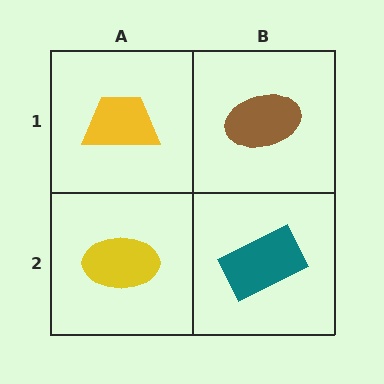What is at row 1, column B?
A brown ellipse.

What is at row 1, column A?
A yellow trapezoid.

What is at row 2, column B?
A teal rectangle.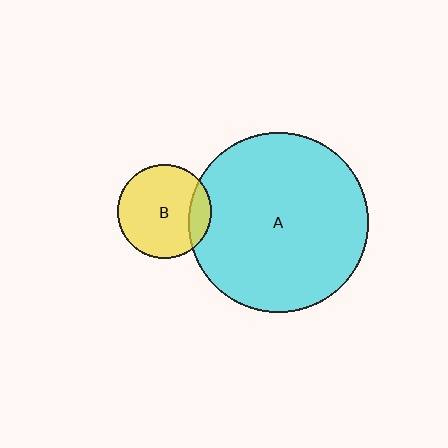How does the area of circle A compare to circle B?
Approximately 3.7 times.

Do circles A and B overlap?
Yes.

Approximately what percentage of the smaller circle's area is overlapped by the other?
Approximately 15%.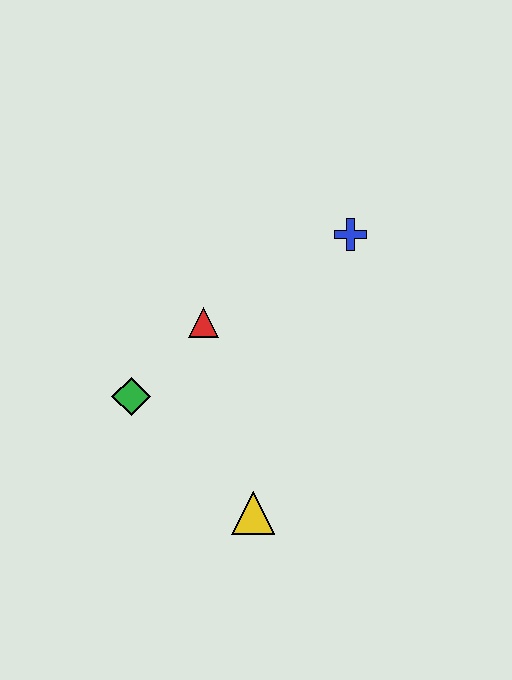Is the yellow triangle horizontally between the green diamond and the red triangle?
No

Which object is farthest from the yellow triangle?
The blue cross is farthest from the yellow triangle.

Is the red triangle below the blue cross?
Yes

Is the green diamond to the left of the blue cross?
Yes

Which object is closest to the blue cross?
The red triangle is closest to the blue cross.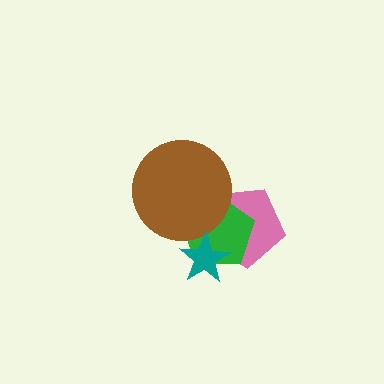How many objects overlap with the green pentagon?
3 objects overlap with the green pentagon.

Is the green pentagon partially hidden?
Yes, it is partially covered by another shape.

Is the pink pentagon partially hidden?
Yes, it is partially covered by another shape.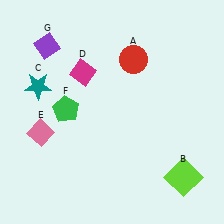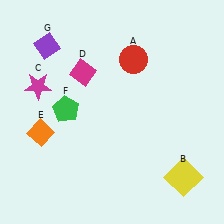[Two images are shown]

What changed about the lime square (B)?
In Image 1, B is lime. In Image 2, it changed to yellow.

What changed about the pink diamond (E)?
In Image 1, E is pink. In Image 2, it changed to orange.